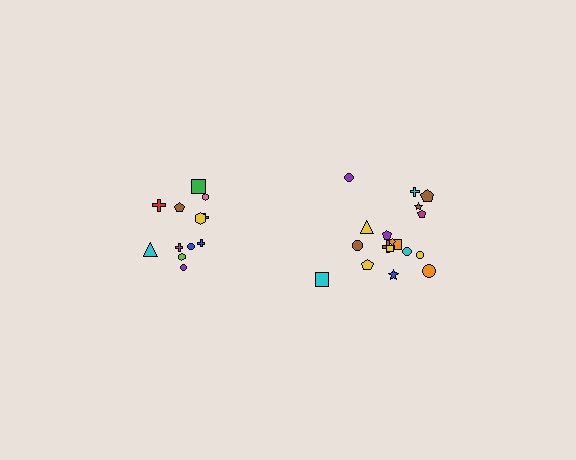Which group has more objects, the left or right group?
The right group.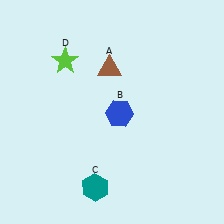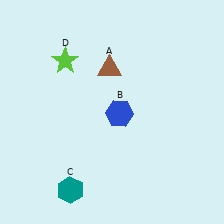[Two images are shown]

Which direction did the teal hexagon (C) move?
The teal hexagon (C) moved left.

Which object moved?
The teal hexagon (C) moved left.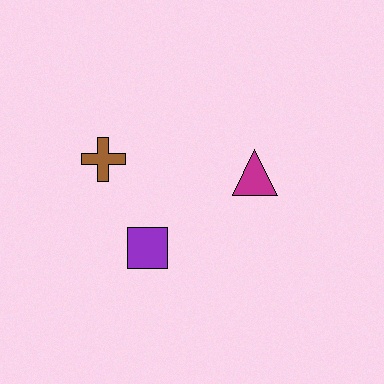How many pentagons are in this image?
There are no pentagons.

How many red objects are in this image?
There are no red objects.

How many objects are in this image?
There are 3 objects.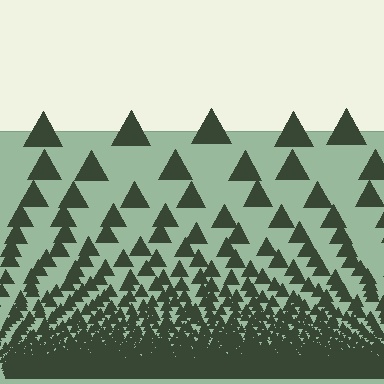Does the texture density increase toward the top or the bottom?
Density increases toward the bottom.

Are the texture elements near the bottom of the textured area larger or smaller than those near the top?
Smaller. The gradient is inverted — elements near the bottom are smaller and denser.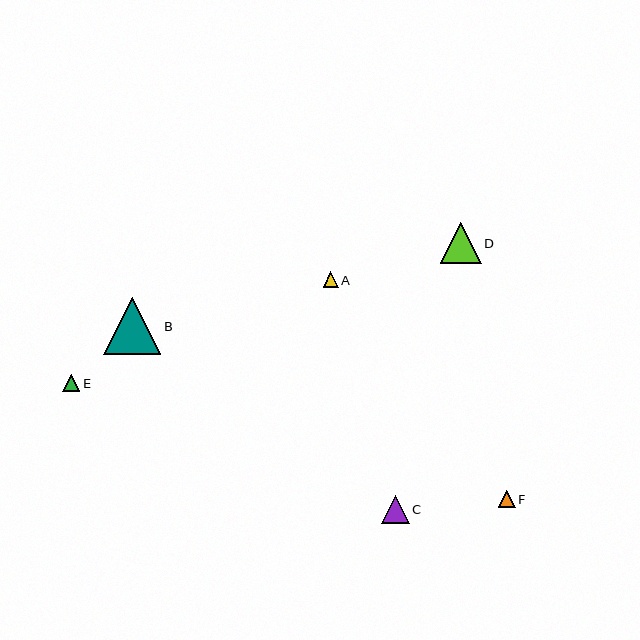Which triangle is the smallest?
Triangle A is the smallest with a size of approximately 15 pixels.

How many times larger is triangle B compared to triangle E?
Triangle B is approximately 3.4 times the size of triangle E.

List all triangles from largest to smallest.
From largest to smallest: B, D, C, E, F, A.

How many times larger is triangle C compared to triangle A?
Triangle C is approximately 1.9 times the size of triangle A.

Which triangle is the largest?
Triangle B is the largest with a size of approximately 57 pixels.